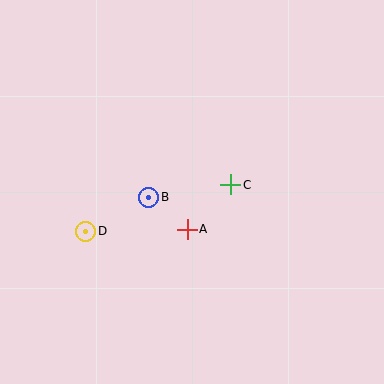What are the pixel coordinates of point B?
Point B is at (149, 197).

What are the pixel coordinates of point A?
Point A is at (187, 229).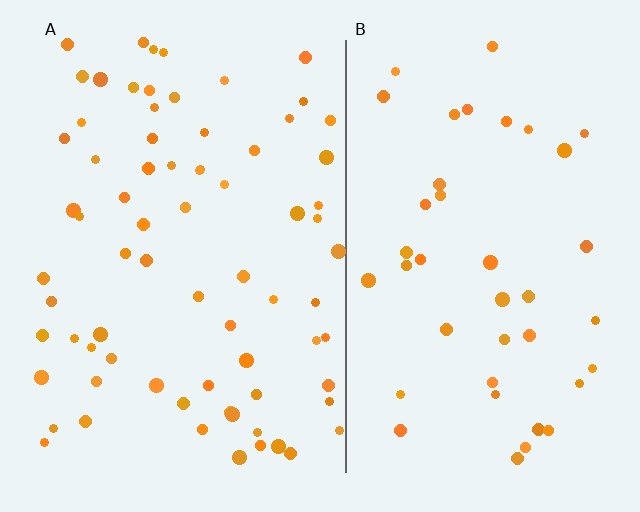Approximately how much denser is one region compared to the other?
Approximately 1.8× — region A over region B.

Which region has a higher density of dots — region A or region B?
A (the left).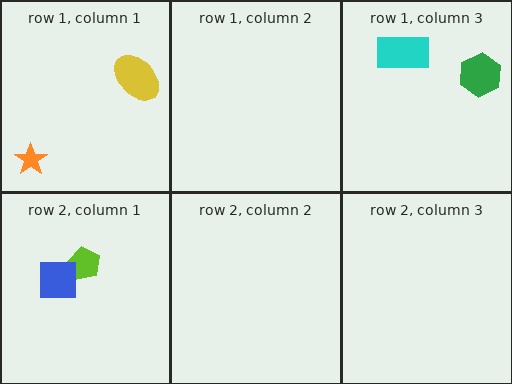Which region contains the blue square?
The row 2, column 1 region.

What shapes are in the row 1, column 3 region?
The green hexagon, the cyan rectangle.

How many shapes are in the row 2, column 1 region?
2.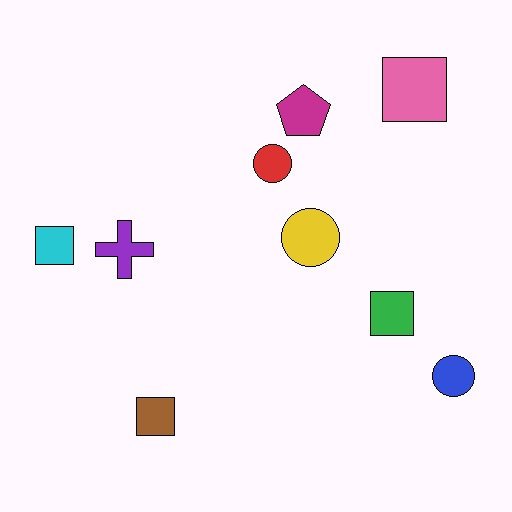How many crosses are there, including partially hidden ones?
There is 1 cross.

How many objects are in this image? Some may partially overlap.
There are 9 objects.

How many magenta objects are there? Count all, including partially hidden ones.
There is 1 magenta object.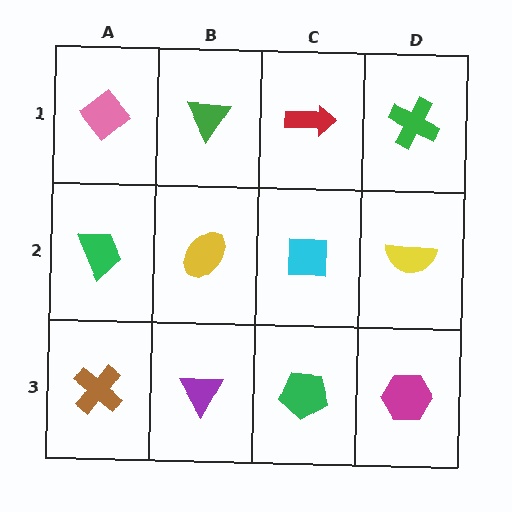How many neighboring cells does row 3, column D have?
2.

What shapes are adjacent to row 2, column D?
A green cross (row 1, column D), a magenta hexagon (row 3, column D), a cyan square (row 2, column C).